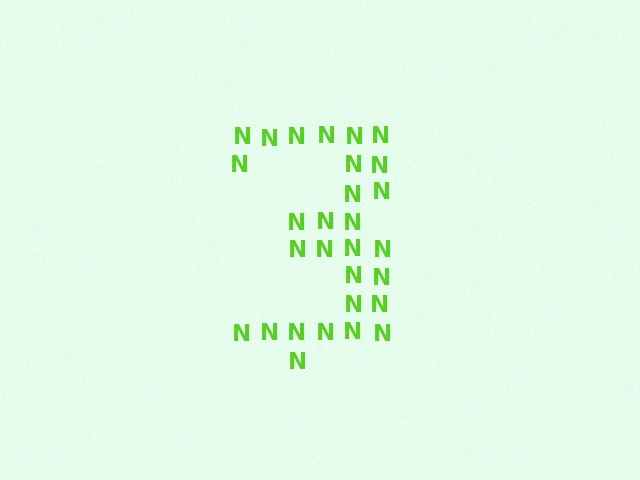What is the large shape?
The large shape is the digit 3.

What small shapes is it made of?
It is made of small letter N's.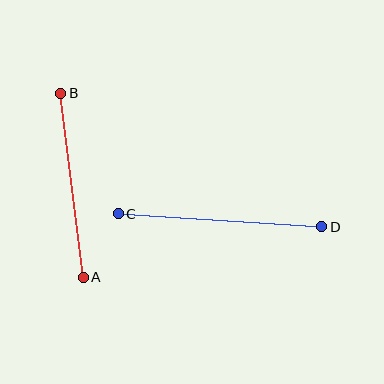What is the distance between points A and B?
The distance is approximately 185 pixels.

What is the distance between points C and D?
The distance is approximately 204 pixels.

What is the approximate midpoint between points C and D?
The midpoint is at approximately (220, 220) pixels.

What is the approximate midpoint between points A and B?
The midpoint is at approximately (72, 185) pixels.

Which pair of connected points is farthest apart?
Points C and D are farthest apart.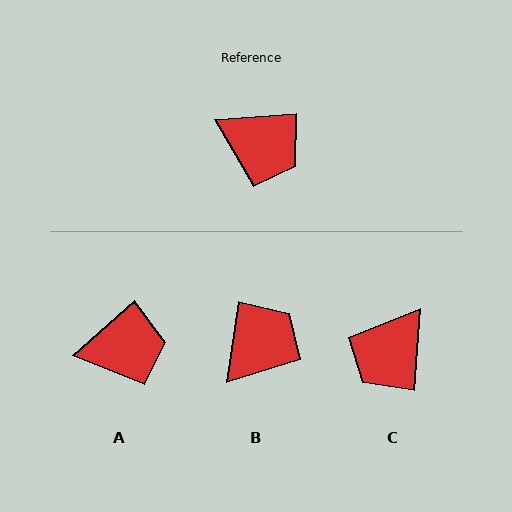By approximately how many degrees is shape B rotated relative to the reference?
Approximately 77 degrees counter-clockwise.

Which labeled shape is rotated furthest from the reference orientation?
C, about 98 degrees away.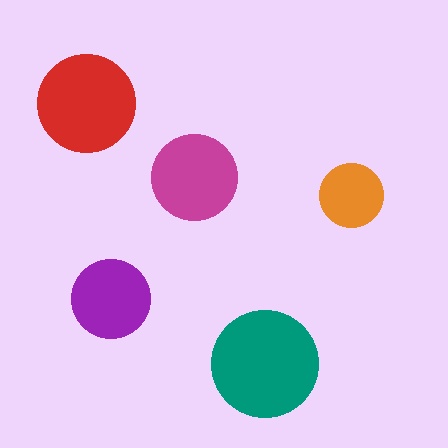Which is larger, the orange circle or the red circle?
The red one.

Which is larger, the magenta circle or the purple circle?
The magenta one.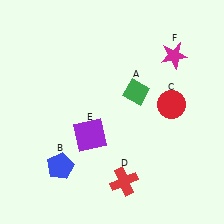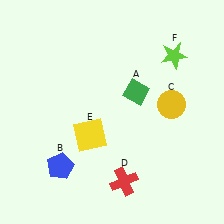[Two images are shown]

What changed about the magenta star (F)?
In Image 1, F is magenta. In Image 2, it changed to lime.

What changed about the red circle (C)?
In Image 1, C is red. In Image 2, it changed to yellow.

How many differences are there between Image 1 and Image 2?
There are 3 differences between the two images.